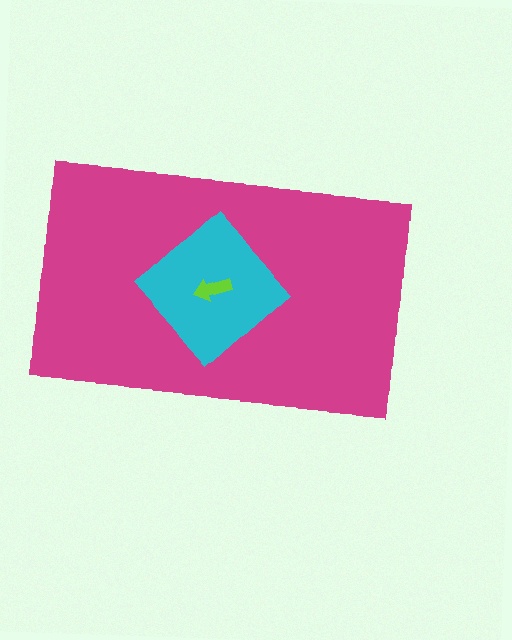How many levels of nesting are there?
3.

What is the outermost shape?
The magenta rectangle.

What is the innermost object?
The lime arrow.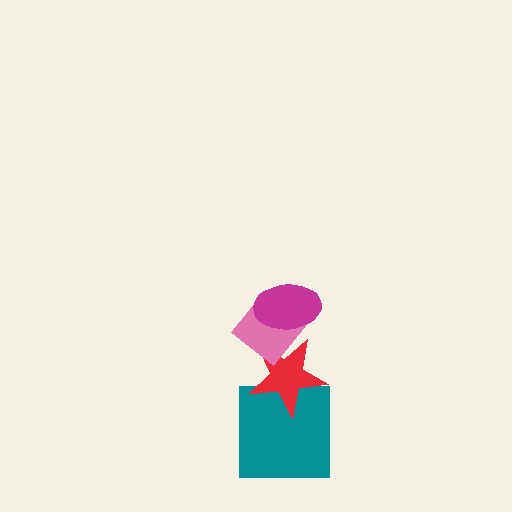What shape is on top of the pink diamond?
The magenta ellipse is on top of the pink diamond.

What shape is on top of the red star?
The pink diamond is on top of the red star.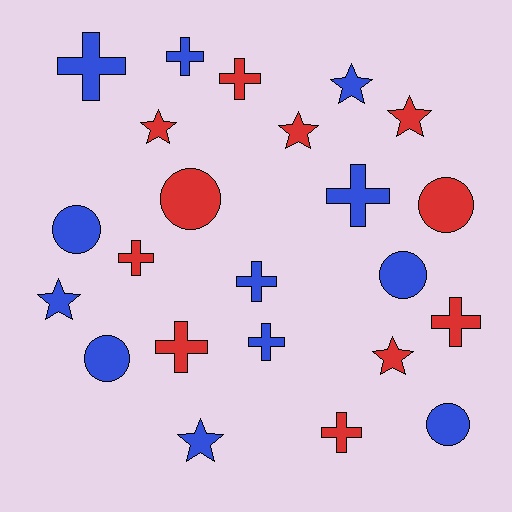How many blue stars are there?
There are 3 blue stars.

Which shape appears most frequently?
Cross, with 10 objects.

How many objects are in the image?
There are 23 objects.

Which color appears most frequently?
Blue, with 12 objects.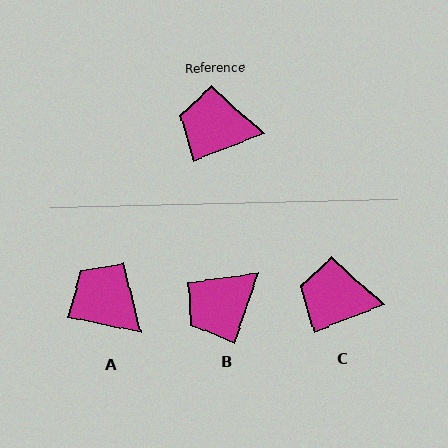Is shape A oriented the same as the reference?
No, it is off by about 33 degrees.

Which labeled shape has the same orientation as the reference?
C.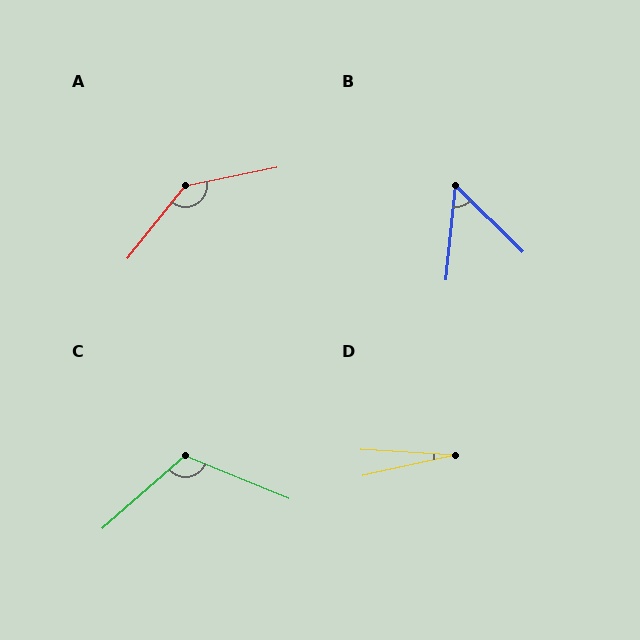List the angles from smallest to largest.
D (16°), B (51°), C (117°), A (140°).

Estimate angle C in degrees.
Approximately 117 degrees.